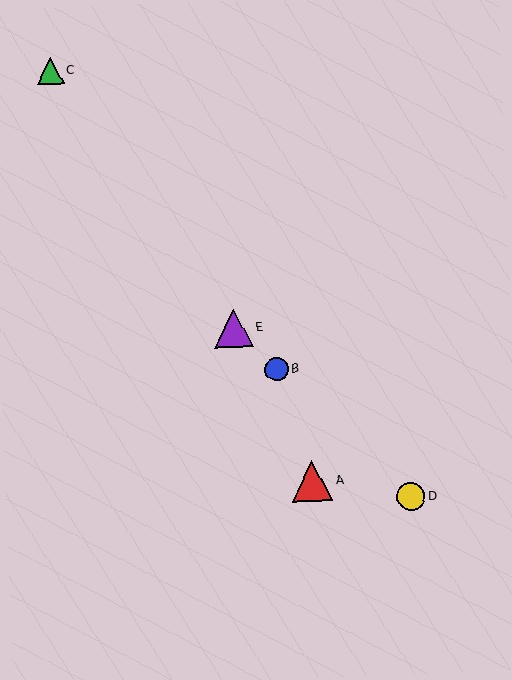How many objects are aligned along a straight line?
3 objects (B, D, E) are aligned along a straight line.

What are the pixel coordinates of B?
Object B is at (277, 369).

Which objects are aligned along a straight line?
Objects B, D, E are aligned along a straight line.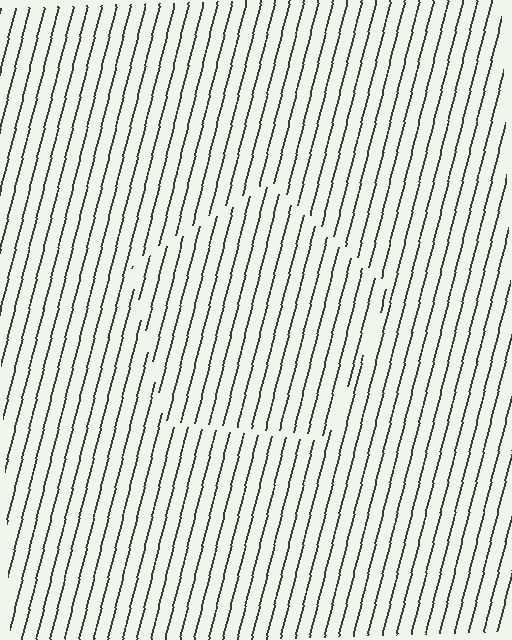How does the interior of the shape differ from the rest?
The interior of the shape contains the same grating, shifted by half a period — the contour is defined by the phase discontinuity where line-ends from the inner and outer gratings abut.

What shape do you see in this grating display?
An illusory pentagon. The interior of the shape contains the same grating, shifted by half a period — the contour is defined by the phase discontinuity where line-ends from the inner and outer gratings abut.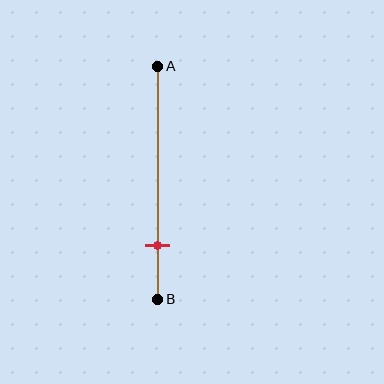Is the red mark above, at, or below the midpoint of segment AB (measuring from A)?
The red mark is below the midpoint of segment AB.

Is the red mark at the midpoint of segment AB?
No, the mark is at about 75% from A, not at the 50% midpoint.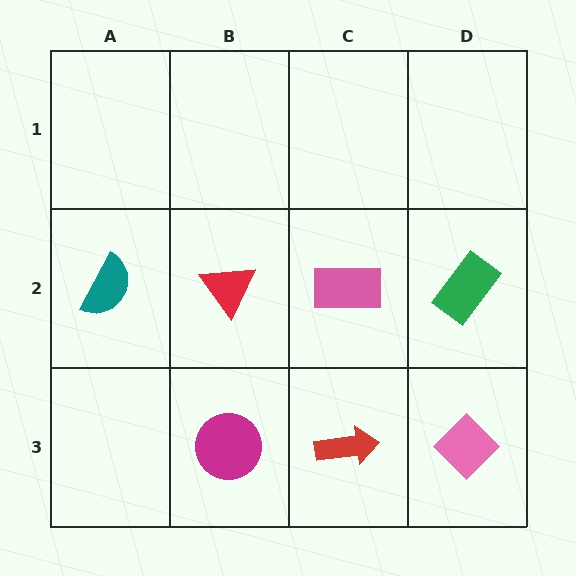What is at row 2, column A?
A teal semicircle.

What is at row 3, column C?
A red arrow.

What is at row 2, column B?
A red triangle.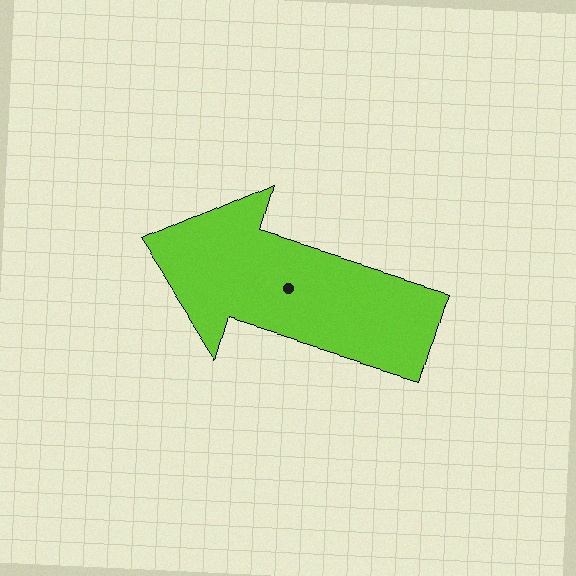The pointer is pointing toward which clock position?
Roughly 10 o'clock.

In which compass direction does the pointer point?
West.